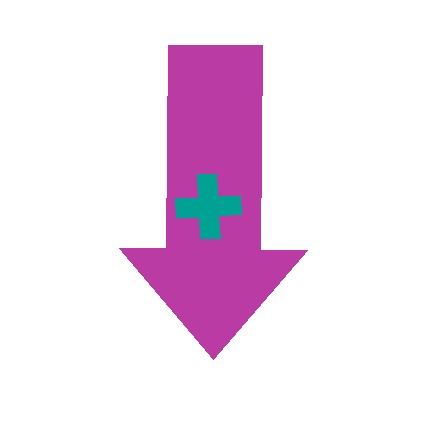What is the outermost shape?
The magenta arrow.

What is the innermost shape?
The teal cross.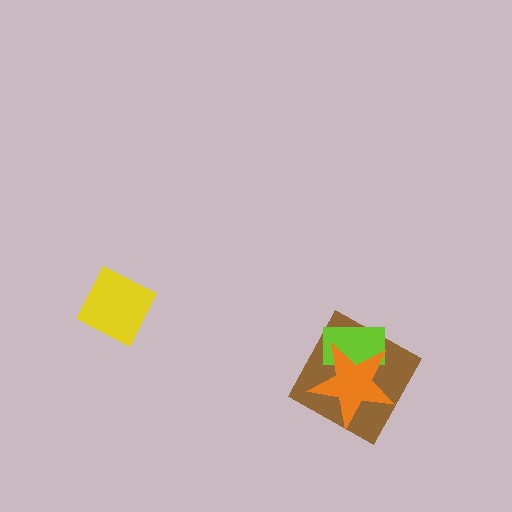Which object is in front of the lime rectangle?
The orange star is in front of the lime rectangle.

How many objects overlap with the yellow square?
0 objects overlap with the yellow square.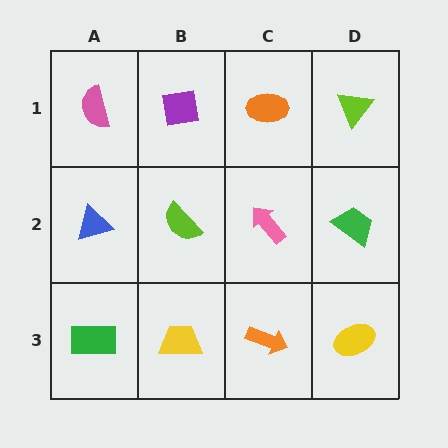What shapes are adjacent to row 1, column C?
A pink arrow (row 2, column C), a purple square (row 1, column B), a lime triangle (row 1, column D).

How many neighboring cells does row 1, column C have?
3.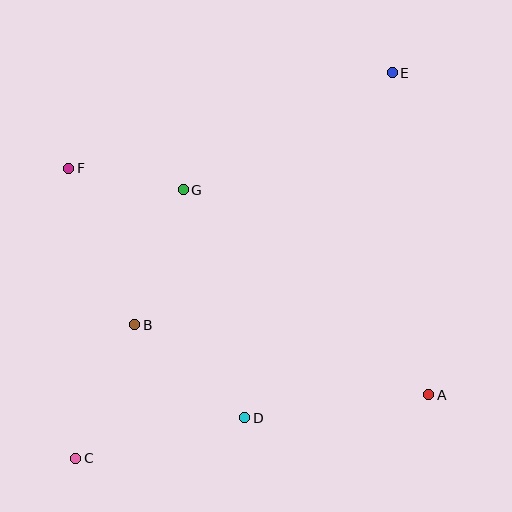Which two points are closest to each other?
Points F and G are closest to each other.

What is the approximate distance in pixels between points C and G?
The distance between C and G is approximately 289 pixels.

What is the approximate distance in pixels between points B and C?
The distance between B and C is approximately 146 pixels.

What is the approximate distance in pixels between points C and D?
The distance between C and D is approximately 173 pixels.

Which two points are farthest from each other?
Points C and E are farthest from each other.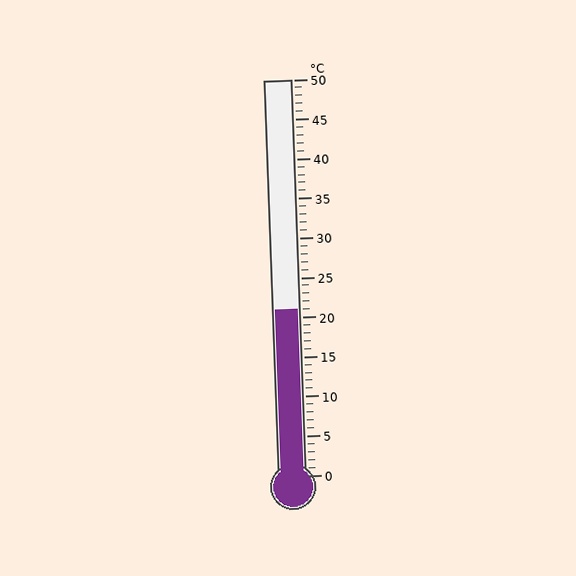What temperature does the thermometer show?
The thermometer shows approximately 21°C.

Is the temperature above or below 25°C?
The temperature is below 25°C.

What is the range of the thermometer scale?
The thermometer scale ranges from 0°C to 50°C.